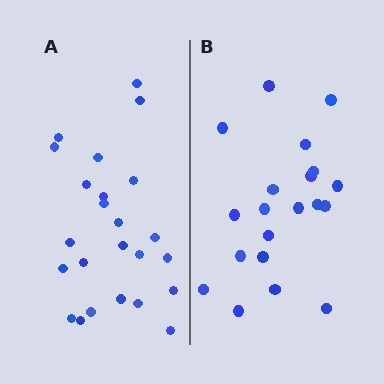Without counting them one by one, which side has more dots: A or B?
Region A (the left region) has more dots.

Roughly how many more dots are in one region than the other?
Region A has about 4 more dots than region B.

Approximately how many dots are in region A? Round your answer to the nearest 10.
About 20 dots. (The exact count is 24, which rounds to 20.)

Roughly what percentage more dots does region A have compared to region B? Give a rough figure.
About 20% more.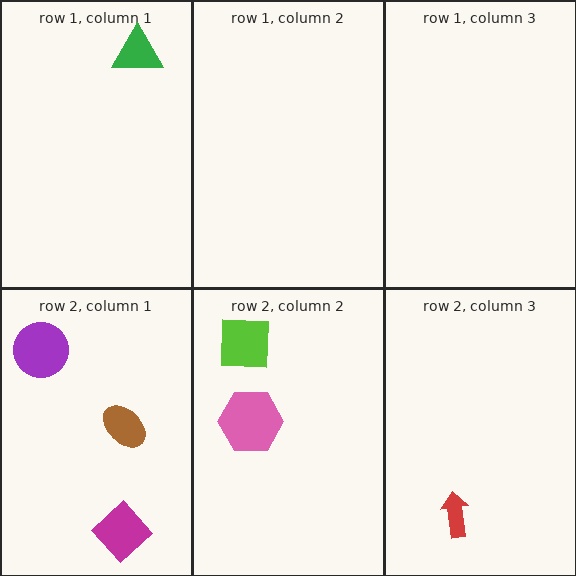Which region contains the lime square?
The row 2, column 2 region.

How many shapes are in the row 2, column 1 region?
3.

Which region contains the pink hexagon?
The row 2, column 2 region.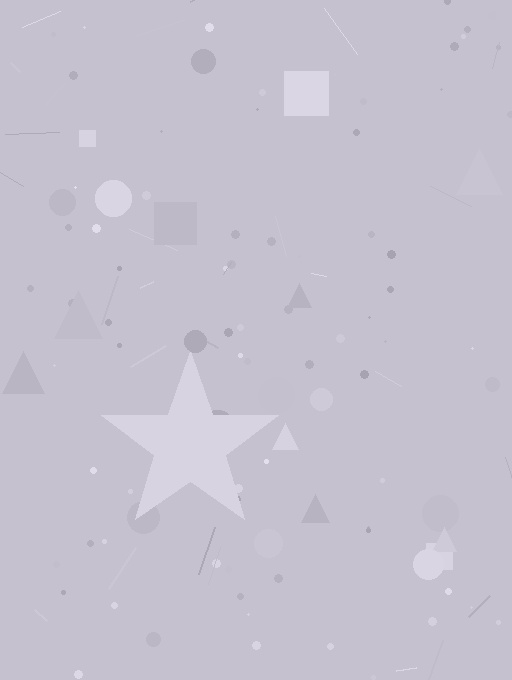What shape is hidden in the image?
A star is hidden in the image.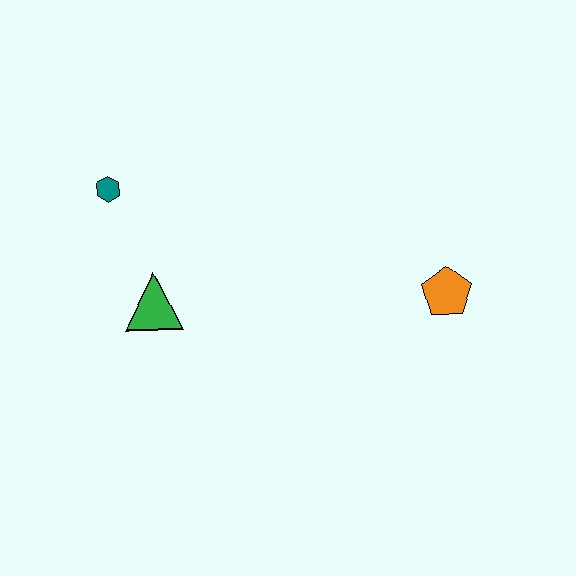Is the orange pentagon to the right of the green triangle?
Yes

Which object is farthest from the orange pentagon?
The teal hexagon is farthest from the orange pentagon.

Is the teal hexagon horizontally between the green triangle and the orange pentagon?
No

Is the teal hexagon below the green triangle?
No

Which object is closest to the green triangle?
The teal hexagon is closest to the green triangle.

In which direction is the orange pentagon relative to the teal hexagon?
The orange pentagon is to the right of the teal hexagon.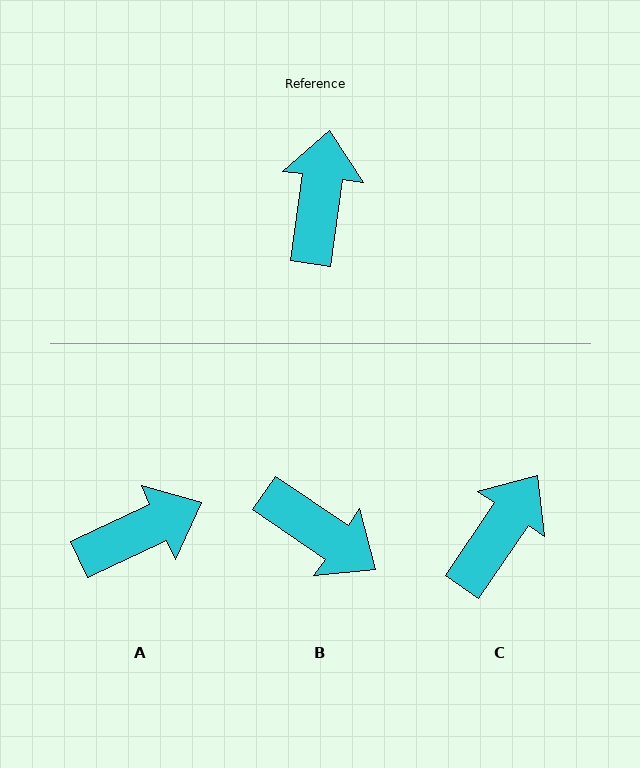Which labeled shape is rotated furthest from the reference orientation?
B, about 116 degrees away.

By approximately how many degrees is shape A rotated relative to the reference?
Approximately 57 degrees clockwise.